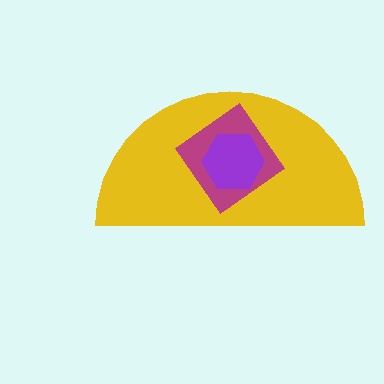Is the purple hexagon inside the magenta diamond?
Yes.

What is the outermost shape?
The yellow semicircle.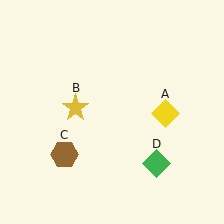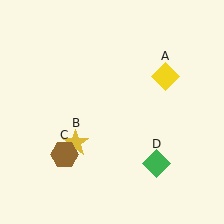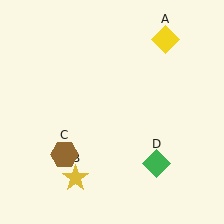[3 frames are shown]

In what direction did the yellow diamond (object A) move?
The yellow diamond (object A) moved up.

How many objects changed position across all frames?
2 objects changed position: yellow diamond (object A), yellow star (object B).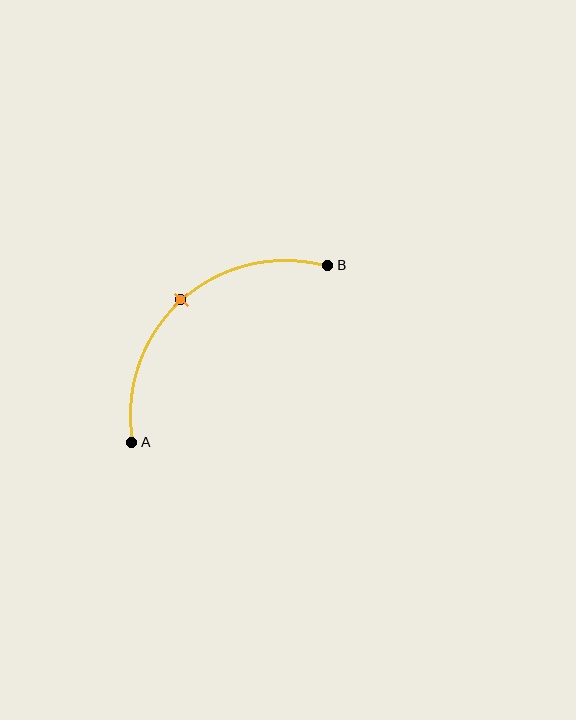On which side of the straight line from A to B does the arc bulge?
The arc bulges above and to the left of the straight line connecting A and B.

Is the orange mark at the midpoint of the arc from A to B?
Yes. The orange mark lies on the arc at equal arc-length from both A and B — it is the arc midpoint.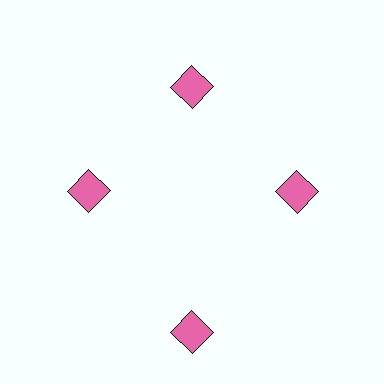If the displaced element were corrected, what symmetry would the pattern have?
It would have 4-fold rotational symmetry — the pattern would map onto itself every 90 degrees.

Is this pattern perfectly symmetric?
No. The 4 pink diamonds are arranged in a ring, but one element near the 6 o'clock position is pushed outward from the center, breaking the 4-fold rotational symmetry.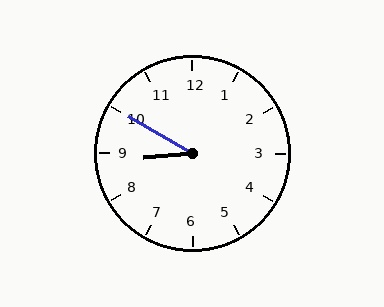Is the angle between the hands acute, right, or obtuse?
It is acute.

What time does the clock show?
8:50.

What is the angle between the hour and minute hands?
Approximately 35 degrees.